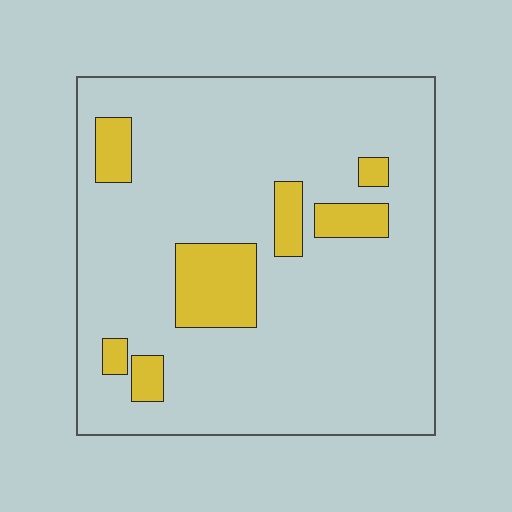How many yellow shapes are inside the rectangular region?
7.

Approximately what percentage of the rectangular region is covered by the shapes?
Approximately 15%.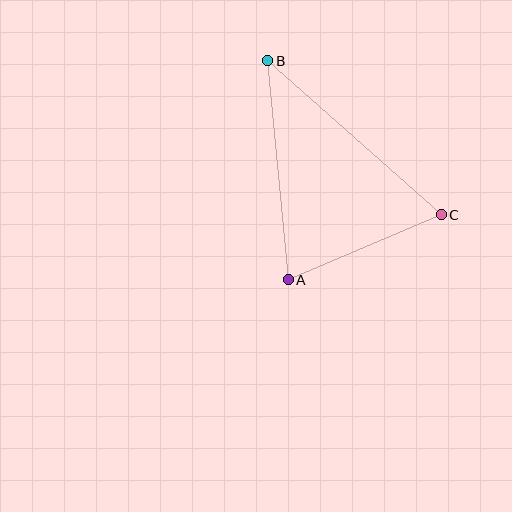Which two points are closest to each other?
Points A and C are closest to each other.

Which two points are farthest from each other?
Points B and C are farthest from each other.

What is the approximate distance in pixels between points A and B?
The distance between A and B is approximately 220 pixels.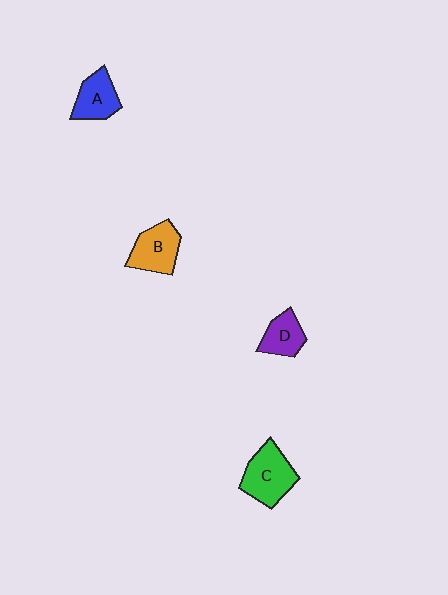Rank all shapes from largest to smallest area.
From largest to smallest: C (green), B (orange), A (blue), D (purple).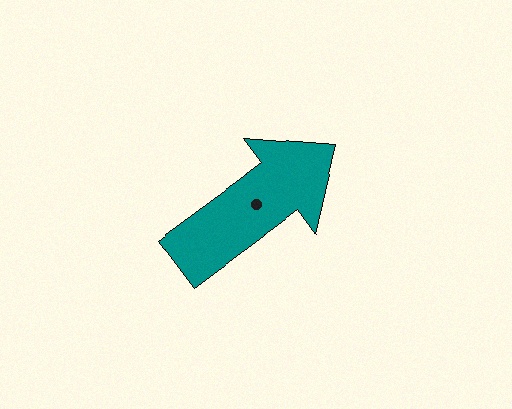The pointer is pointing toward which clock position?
Roughly 2 o'clock.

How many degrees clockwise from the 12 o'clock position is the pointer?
Approximately 54 degrees.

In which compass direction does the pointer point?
Northeast.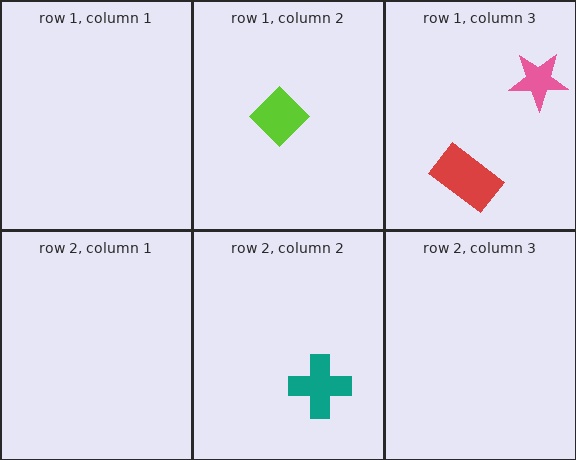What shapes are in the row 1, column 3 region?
The red rectangle, the pink star.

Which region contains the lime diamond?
The row 1, column 2 region.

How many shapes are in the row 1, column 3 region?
2.